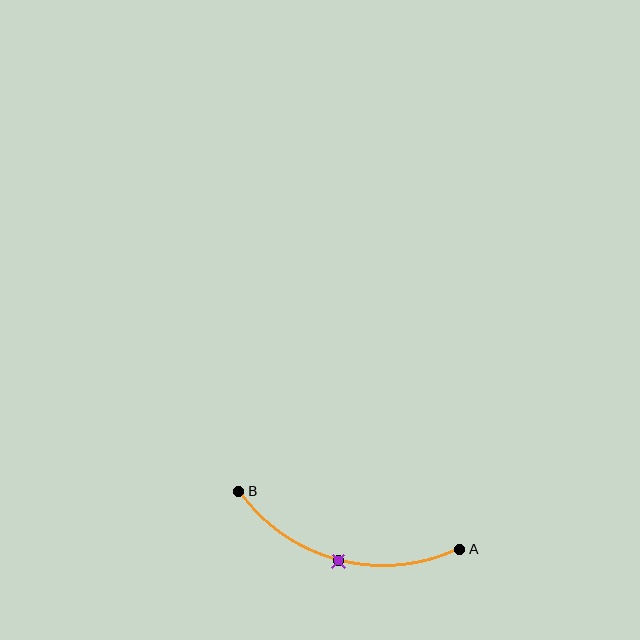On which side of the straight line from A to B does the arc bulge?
The arc bulges below the straight line connecting A and B.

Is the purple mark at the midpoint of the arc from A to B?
Yes. The purple mark lies on the arc at equal arc-length from both A and B — it is the arc midpoint.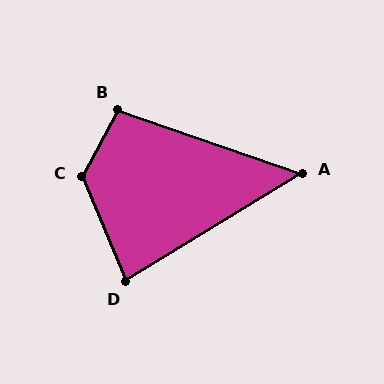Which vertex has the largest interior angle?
C, at approximately 129 degrees.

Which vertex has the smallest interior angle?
A, at approximately 51 degrees.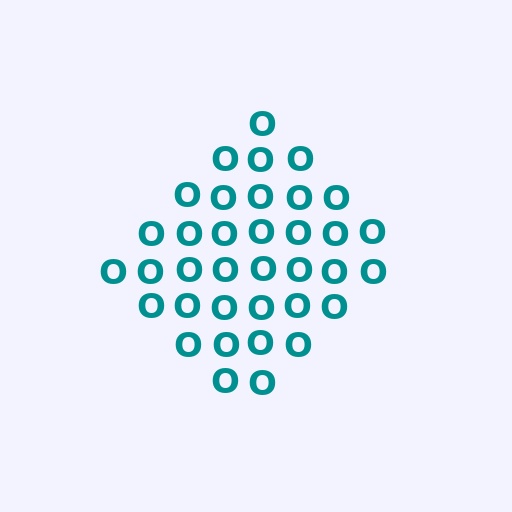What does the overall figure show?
The overall figure shows a diamond.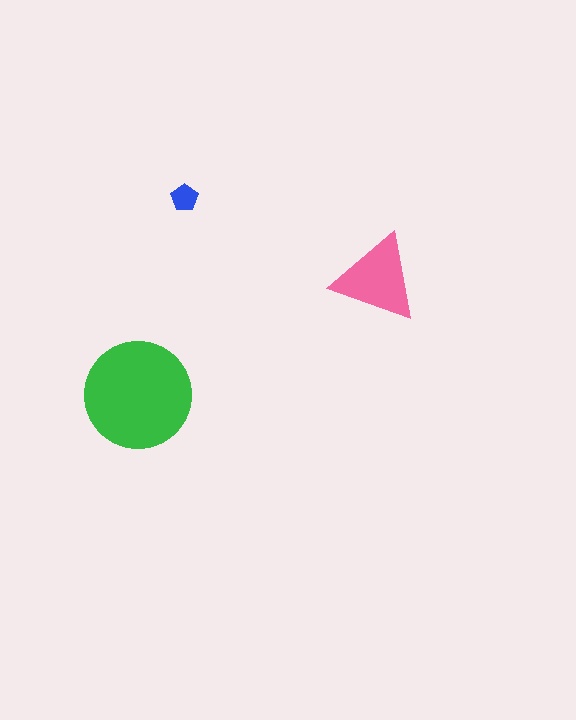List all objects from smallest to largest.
The blue pentagon, the pink triangle, the green circle.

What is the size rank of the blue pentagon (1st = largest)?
3rd.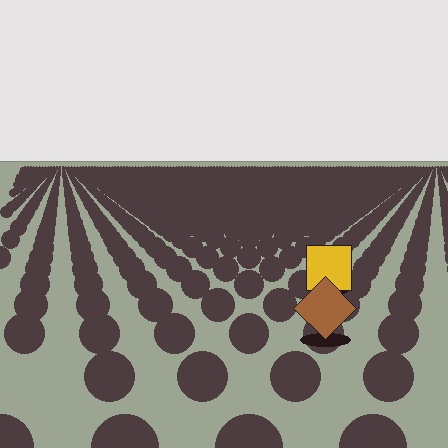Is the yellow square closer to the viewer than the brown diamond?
No. The brown diamond is closer — you can tell from the texture gradient: the ground texture is coarser near it.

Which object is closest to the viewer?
The brown diamond is closest. The texture marks near it are larger and more spread out.